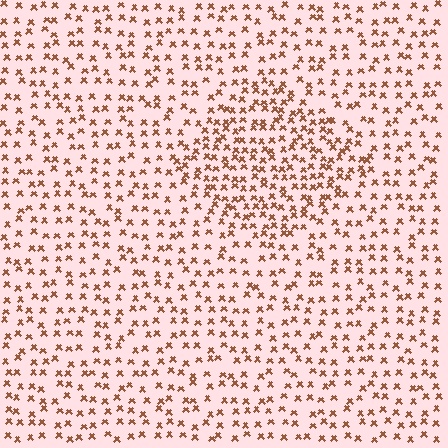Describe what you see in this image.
The image contains small brown elements arranged at two different densities. A diamond-shaped region is visible where the elements are more densely packed than the surrounding area.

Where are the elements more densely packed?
The elements are more densely packed inside the diamond boundary.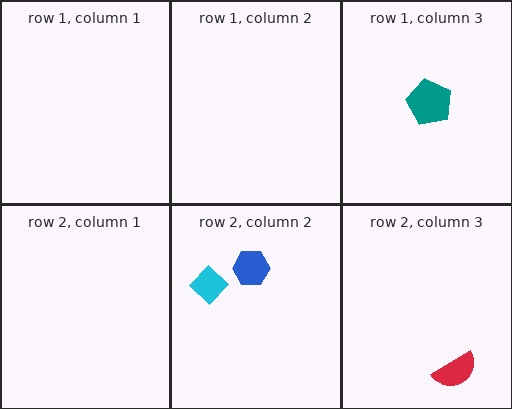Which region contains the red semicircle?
The row 2, column 3 region.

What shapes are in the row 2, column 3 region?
The red semicircle.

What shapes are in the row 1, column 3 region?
The teal pentagon.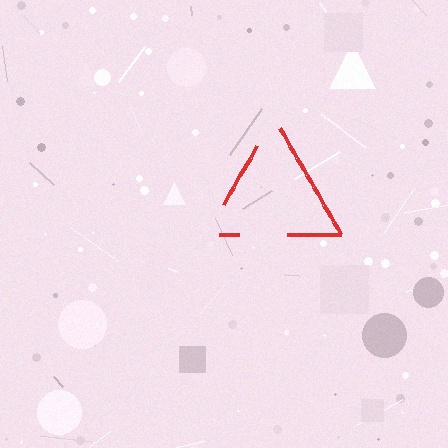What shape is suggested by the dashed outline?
The dashed outline suggests a triangle.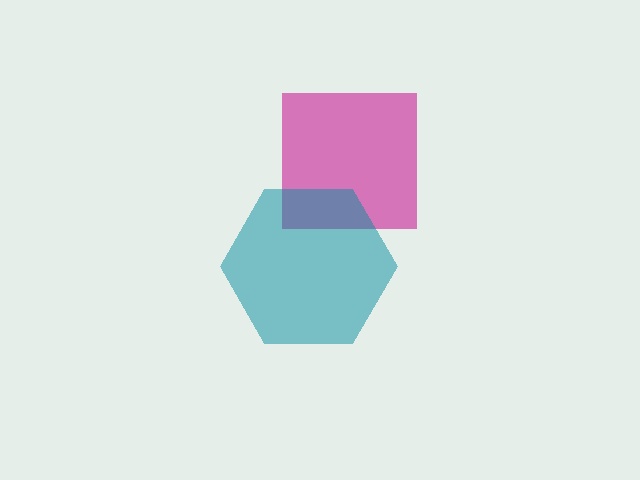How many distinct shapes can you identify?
There are 2 distinct shapes: a magenta square, a teal hexagon.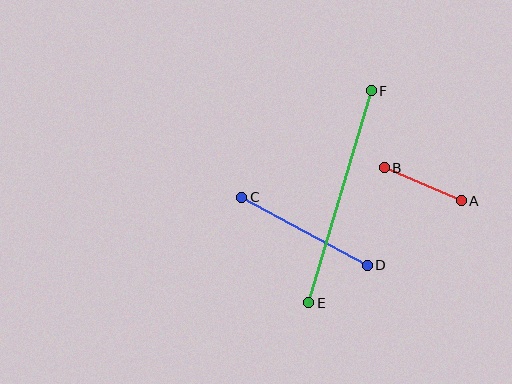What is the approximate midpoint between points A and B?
The midpoint is at approximately (423, 185) pixels.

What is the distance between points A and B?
The distance is approximately 84 pixels.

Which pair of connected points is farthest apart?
Points E and F are farthest apart.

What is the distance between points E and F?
The distance is approximately 221 pixels.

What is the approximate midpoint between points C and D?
The midpoint is at approximately (305, 231) pixels.